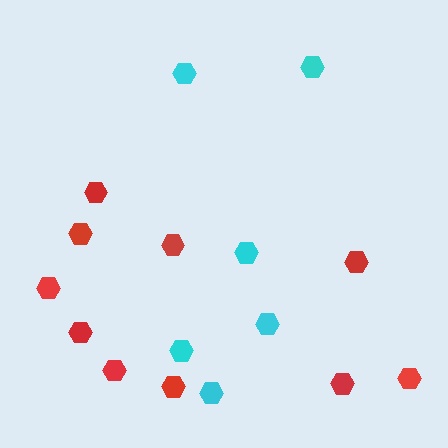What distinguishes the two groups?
There are 2 groups: one group of cyan hexagons (6) and one group of red hexagons (10).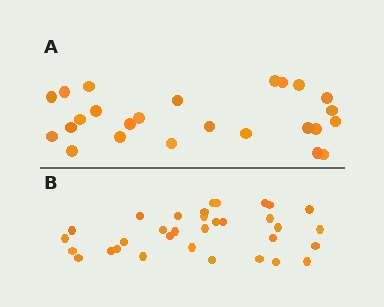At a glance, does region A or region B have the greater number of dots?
Region B (the bottom region) has more dots.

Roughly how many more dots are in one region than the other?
Region B has roughly 8 or so more dots than region A.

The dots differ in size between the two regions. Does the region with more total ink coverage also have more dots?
No. Region A has more total ink coverage because its dots are larger, but region B actually contains more individual dots. Total area can be misleading — the number of items is what matters here.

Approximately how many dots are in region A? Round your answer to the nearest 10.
About 20 dots. (The exact count is 25, which rounds to 20.)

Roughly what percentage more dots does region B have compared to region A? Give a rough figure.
About 30% more.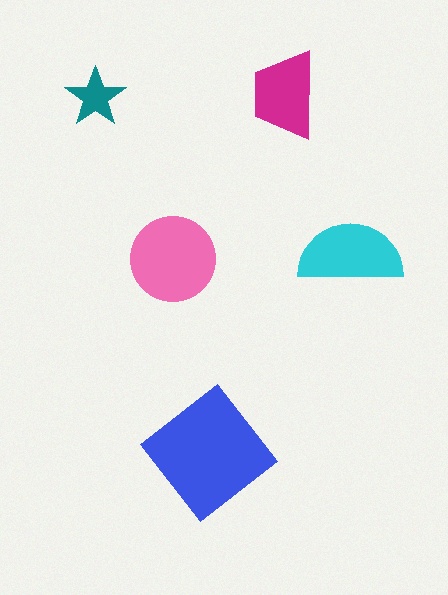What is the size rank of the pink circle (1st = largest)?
2nd.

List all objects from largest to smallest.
The blue diamond, the pink circle, the cyan semicircle, the magenta trapezoid, the teal star.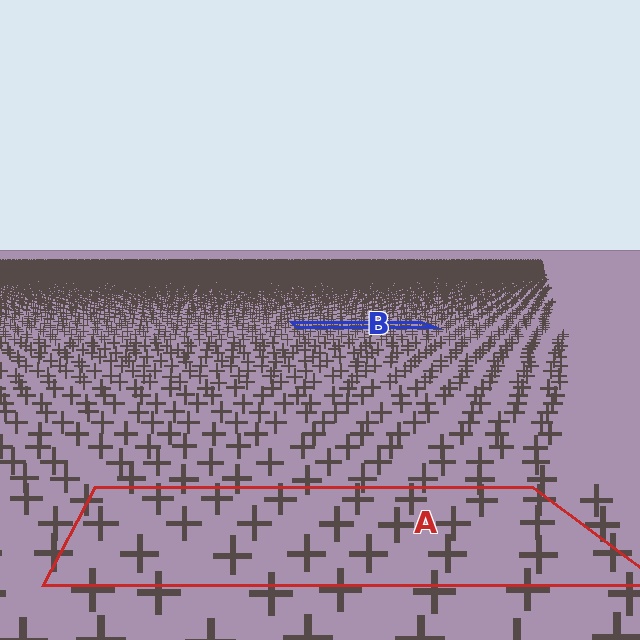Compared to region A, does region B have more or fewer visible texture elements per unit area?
Region B has more texture elements per unit area — they are packed more densely because it is farther away.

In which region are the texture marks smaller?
The texture marks are smaller in region B, because it is farther away.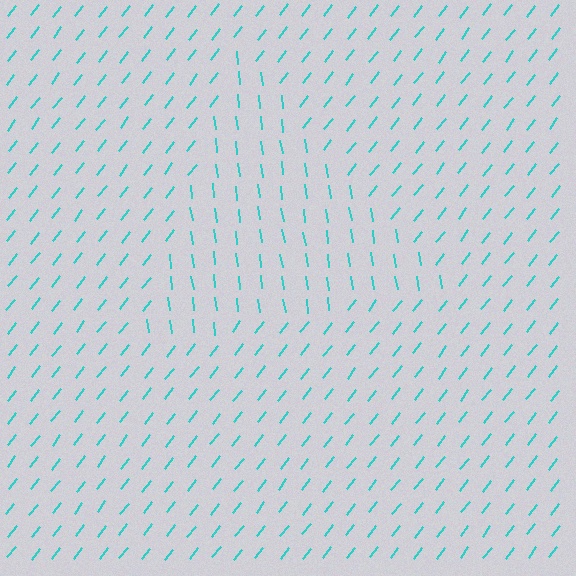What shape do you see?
I see a triangle.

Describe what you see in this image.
The image is filled with small cyan line segments. A triangle region in the image has lines oriented differently from the surrounding lines, creating a visible texture boundary.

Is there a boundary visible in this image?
Yes, there is a texture boundary formed by a change in line orientation.